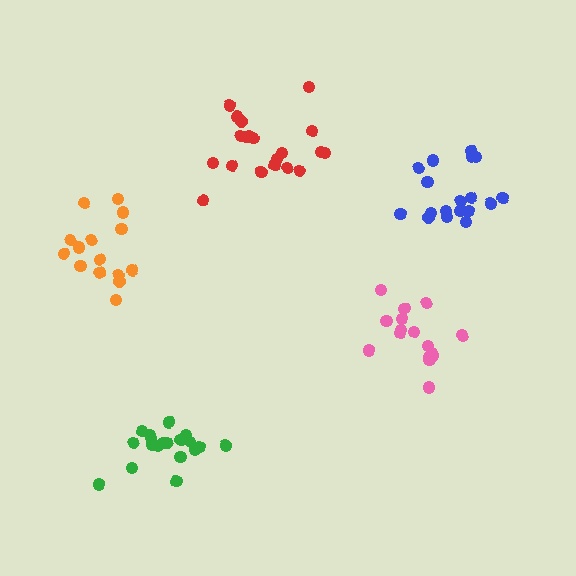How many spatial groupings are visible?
There are 5 spatial groupings.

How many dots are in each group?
Group 1: 20 dots, Group 2: 18 dots, Group 3: 20 dots, Group 4: 15 dots, Group 5: 16 dots (89 total).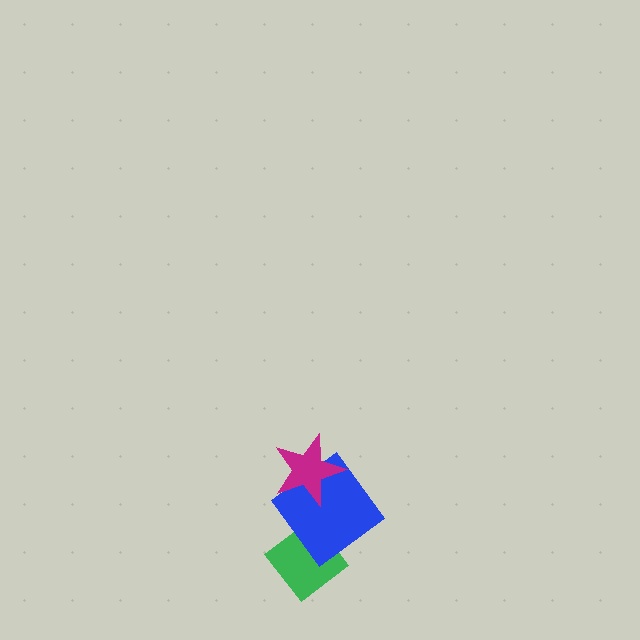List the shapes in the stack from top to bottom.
From top to bottom: the magenta star, the blue diamond, the green diamond.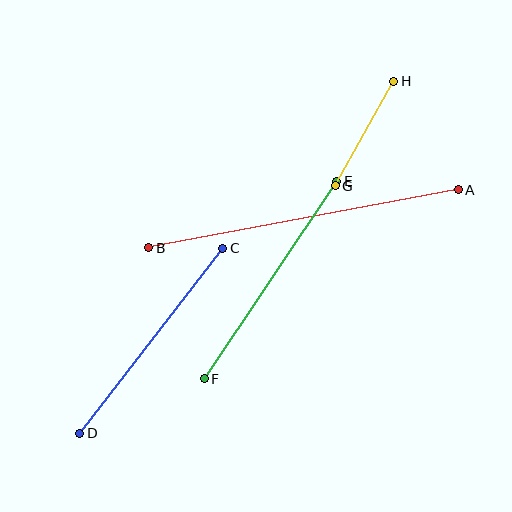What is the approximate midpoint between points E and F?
The midpoint is at approximately (270, 280) pixels.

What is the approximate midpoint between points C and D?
The midpoint is at approximately (151, 341) pixels.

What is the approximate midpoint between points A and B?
The midpoint is at approximately (303, 219) pixels.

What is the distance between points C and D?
The distance is approximately 234 pixels.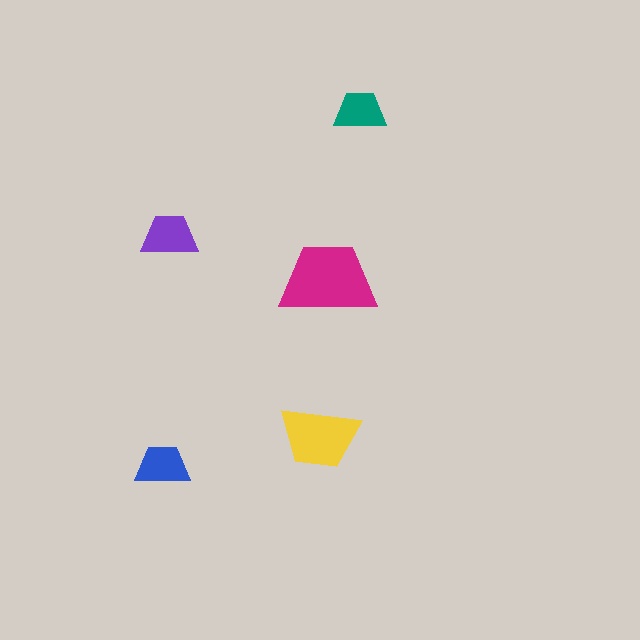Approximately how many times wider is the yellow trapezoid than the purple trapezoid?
About 1.5 times wider.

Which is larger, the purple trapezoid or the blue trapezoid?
The purple one.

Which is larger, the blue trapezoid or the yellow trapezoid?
The yellow one.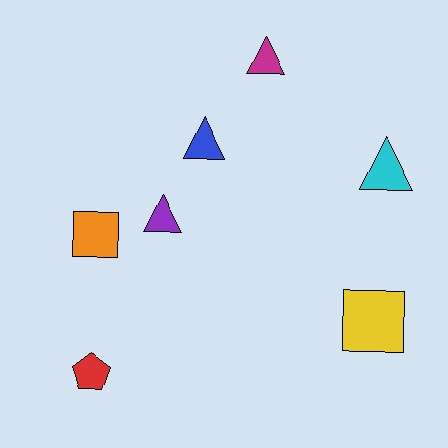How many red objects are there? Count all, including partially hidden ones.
There is 1 red object.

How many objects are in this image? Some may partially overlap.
There are 7 objects.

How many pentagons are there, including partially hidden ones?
There is 1 pentagon.